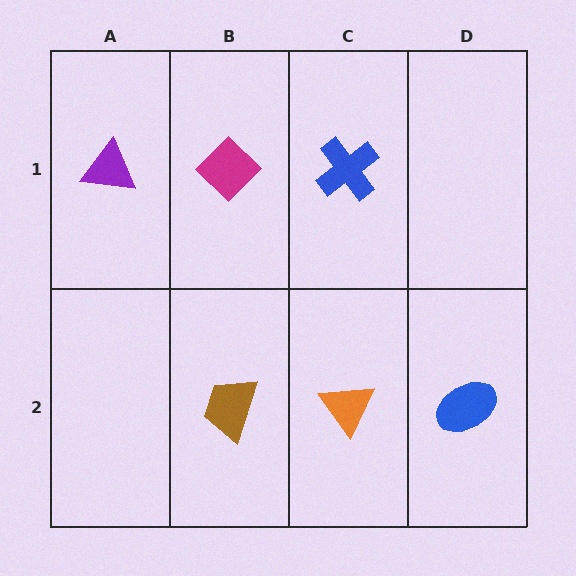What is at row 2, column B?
A brown trapezoid.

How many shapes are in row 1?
3 shapes.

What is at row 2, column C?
An orange triangle.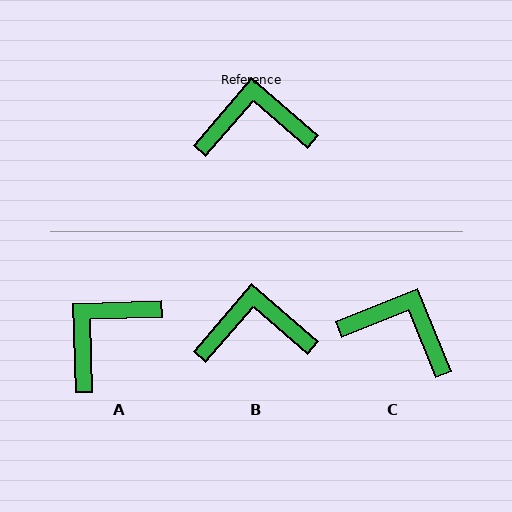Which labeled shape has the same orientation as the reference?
B.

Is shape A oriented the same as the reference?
No, it is off by about 42 degrees.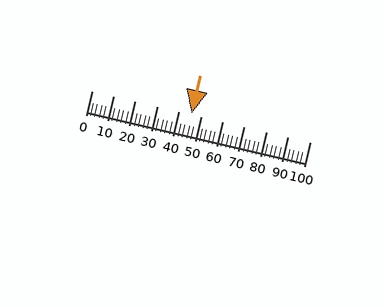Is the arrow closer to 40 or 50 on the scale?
The arrow is closer to 50.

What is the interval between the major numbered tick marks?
The major tick marks are spaced 10 units apart.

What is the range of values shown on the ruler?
The ruler shows values from 0 to 100.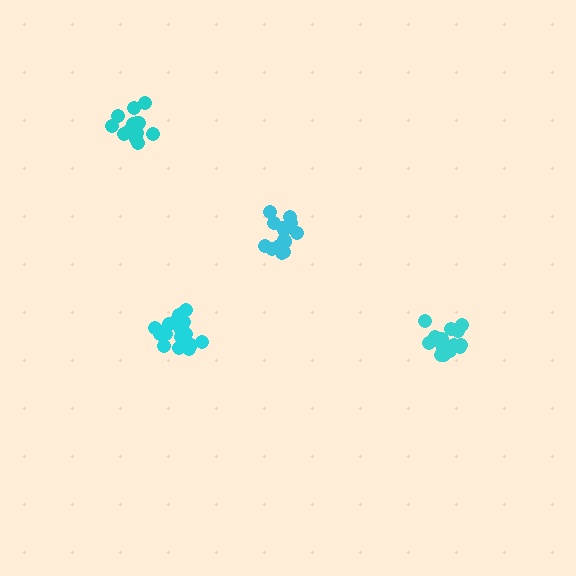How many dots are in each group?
Group 1: 17 dots, Group 2: 20 dots, Group 3: 14 dots, Group 4: 15 dots (66 total).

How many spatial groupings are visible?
There are 4 spatial groupings.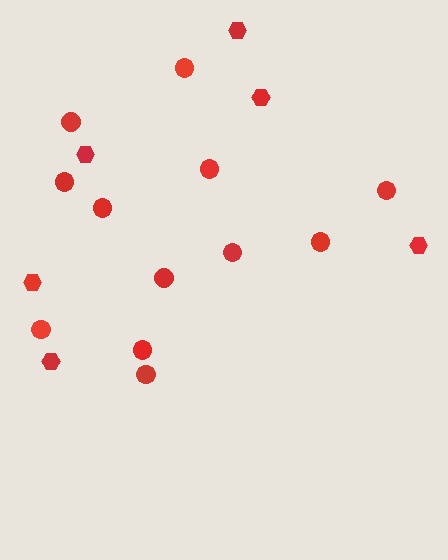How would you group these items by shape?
There are 2 groups: one group of circles (12) and one group of hexagons (6).